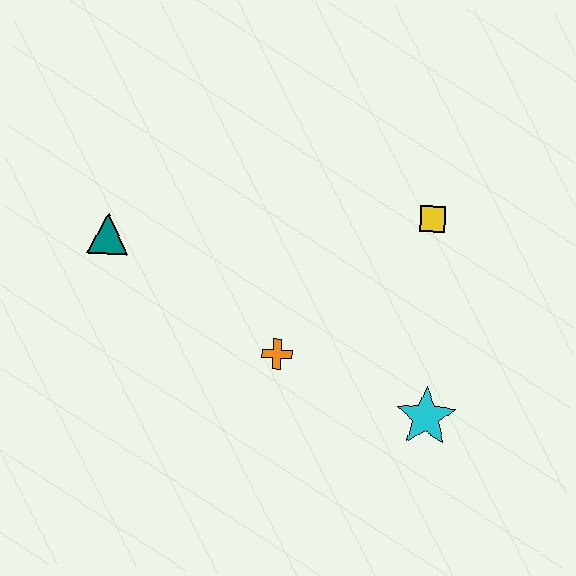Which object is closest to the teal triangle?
The orange cross is closest to the teal triangle.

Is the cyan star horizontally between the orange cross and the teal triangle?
No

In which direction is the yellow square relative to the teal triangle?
The yellow square is to the right of the teal triangle.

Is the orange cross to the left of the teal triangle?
No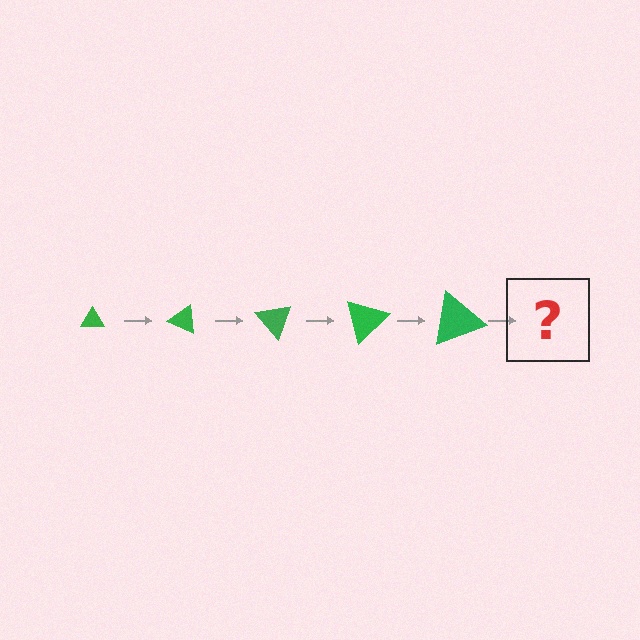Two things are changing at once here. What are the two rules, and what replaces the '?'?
The two rules are that the triangle grows larger each step and it rotates 25 degrees each step. The '?' should be a triangle, larger than the previous one and rotated 125 degrees from the start.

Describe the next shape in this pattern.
It should be a triangle, larger than the previous one and rotated 125 degrees from the start.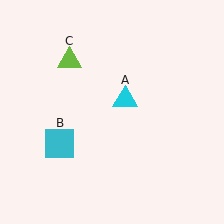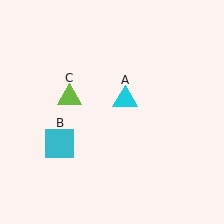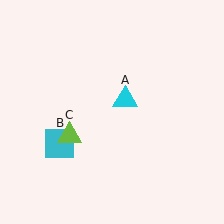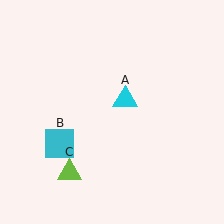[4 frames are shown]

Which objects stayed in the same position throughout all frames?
Cyan triangle (object A) and cyan square (object B) remained stationary.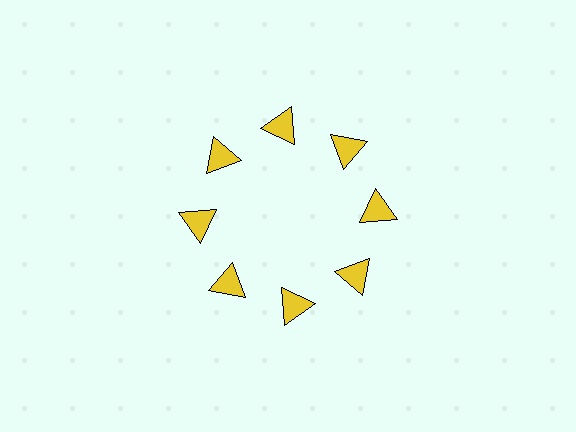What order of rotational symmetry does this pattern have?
This pattern has 8-fold rotational symmetry.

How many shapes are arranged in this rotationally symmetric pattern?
There are 8 shapes, arranged in 8 groups of 1.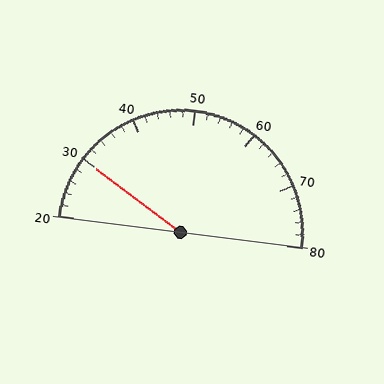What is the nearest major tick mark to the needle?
The nearest major tick mark is 30.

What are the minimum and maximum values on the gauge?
The gauge ranges from 20 to 80.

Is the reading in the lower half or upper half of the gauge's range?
The reading is in the lower half of the range (20 to 80).